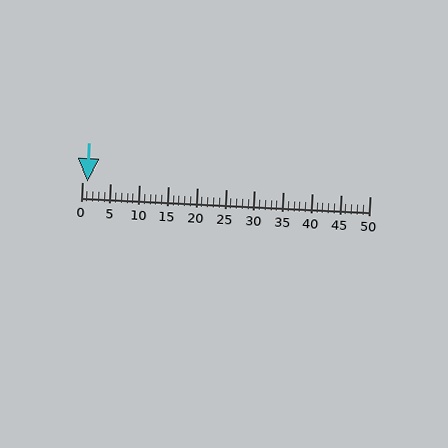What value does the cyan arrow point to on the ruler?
The cyan arrow points to approximately 1.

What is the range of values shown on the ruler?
The ruler shows values from 0 to 50.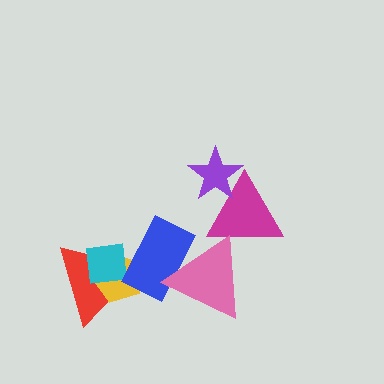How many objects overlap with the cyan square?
3 objects overlap with the cyan square.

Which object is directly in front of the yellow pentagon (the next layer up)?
The cyan square is directly in front of the yellow pentagon.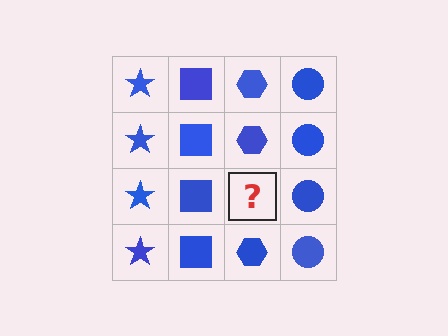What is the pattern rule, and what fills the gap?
The rule is that each column has a consistent shape. The gap should be filled with a blue hexagon.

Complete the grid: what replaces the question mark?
The question mark should be replaced with a blue hexagon.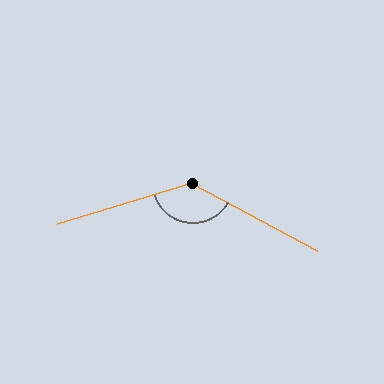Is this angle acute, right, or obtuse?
It is obtuse.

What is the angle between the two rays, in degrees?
Approximately 135 degrees.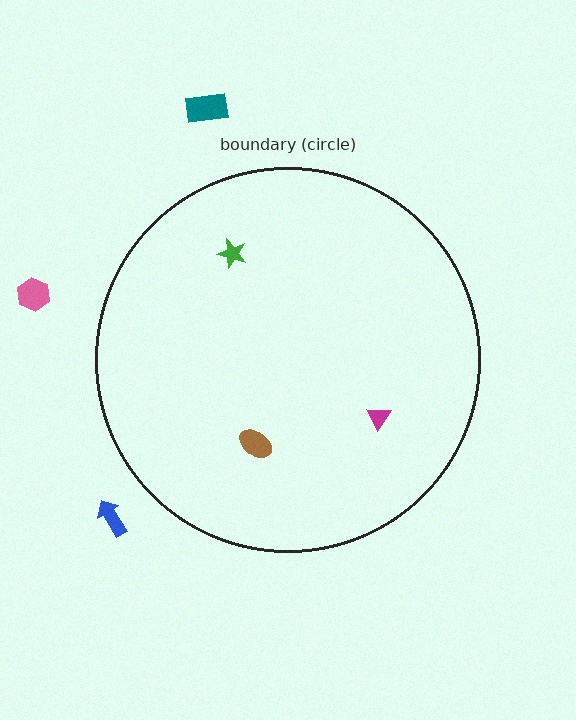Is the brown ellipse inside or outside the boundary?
Inside.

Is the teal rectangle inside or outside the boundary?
Outside.